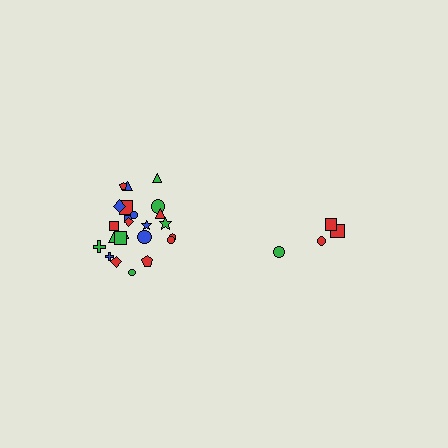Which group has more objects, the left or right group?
The left group.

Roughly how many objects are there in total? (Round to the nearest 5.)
Roughly 30 objects in total.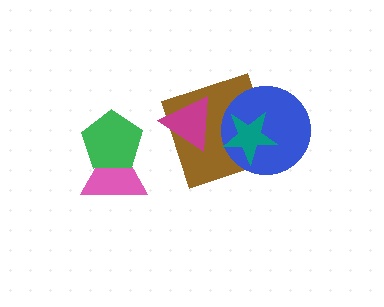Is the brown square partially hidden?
Yes, it is partially covered by another shape.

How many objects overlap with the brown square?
3 objects overlap with the brown square.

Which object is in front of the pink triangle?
The green pentagon is in front of the pink triangle.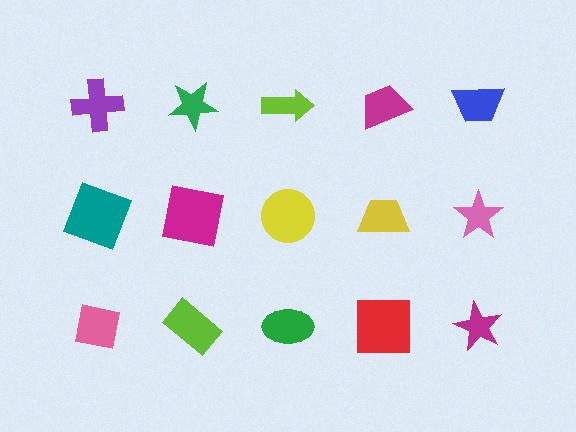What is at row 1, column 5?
A blue trapezoid.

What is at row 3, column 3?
A green ellipse.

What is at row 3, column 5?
A magenta star.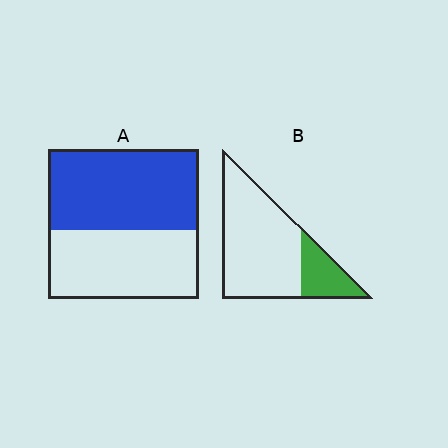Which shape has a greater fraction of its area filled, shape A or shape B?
Shape A.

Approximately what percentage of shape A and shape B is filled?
A is approximately 55% and B is approximately 25%.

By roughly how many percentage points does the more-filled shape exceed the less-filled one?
By roughly 30 percentage points (A over B).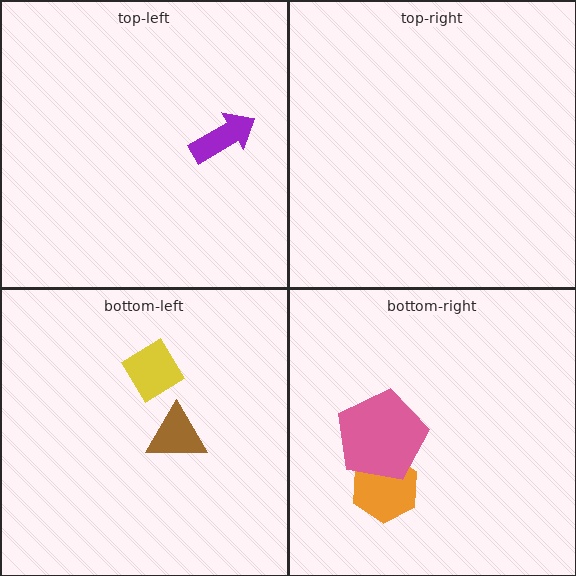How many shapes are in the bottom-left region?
2.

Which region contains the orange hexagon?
The bottom-right region.